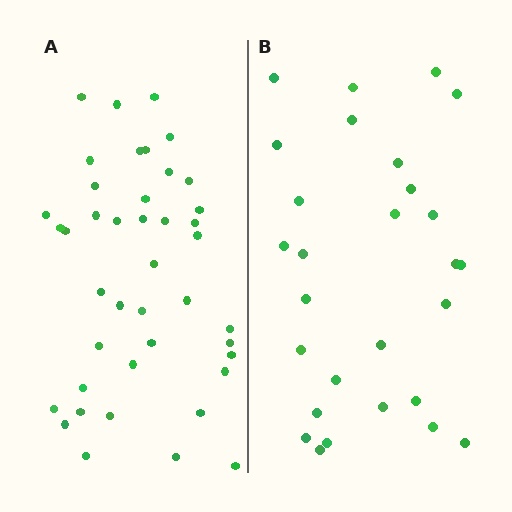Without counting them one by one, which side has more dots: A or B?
Region A (the left region) has more dots.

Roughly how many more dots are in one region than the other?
Region A has approximately 15 more dots than region B.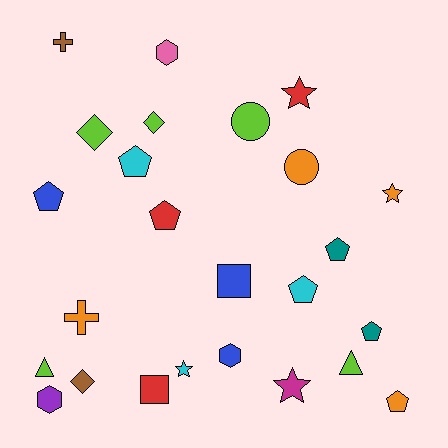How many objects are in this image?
There are 25 objects.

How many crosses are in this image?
There are 2 crosses.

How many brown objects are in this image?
There are 2 brown objects.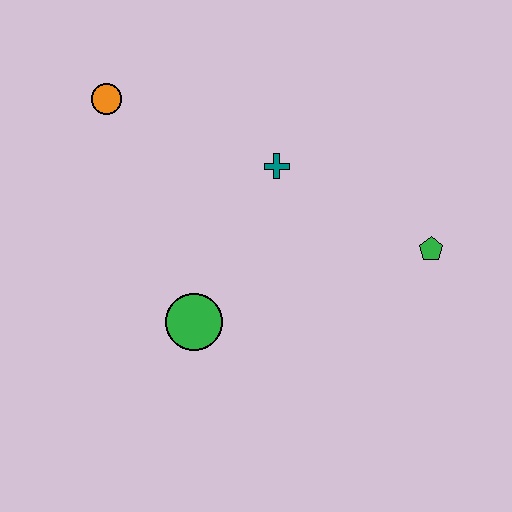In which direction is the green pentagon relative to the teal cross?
The green pentagon is to the right of the teal cross.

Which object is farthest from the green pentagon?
The orange circle is farthest from the green pentagon.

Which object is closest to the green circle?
The teal cross is closest to the green circle.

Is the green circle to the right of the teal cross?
No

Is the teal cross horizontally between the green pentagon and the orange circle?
Yes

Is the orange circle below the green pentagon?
No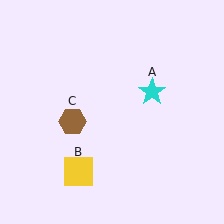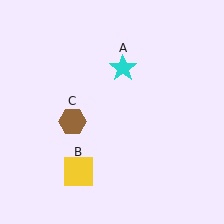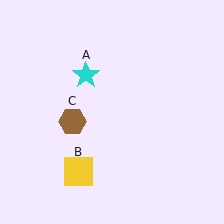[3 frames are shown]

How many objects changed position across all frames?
1 object changed position: cyan star (object A).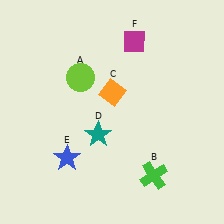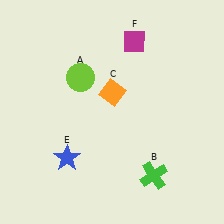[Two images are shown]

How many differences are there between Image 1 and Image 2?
There is 1 difference between the two images.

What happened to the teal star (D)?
The teal star (D) was removed in Image 2. It was in the bottom-left area of Image 1.